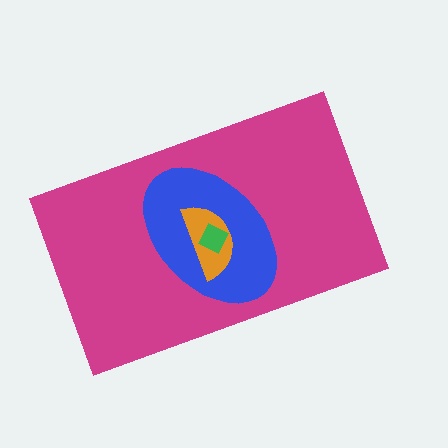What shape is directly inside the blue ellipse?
The orange semicircle.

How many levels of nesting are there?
4.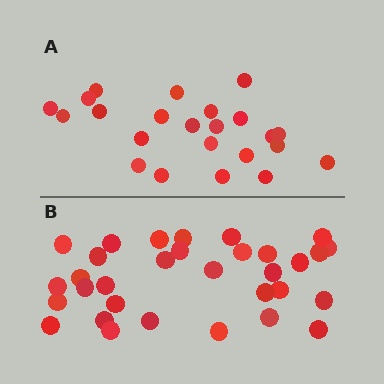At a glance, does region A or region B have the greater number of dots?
Region B (the bottom region) has more dots.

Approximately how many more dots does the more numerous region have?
Region B has roughly 8 or so more dots than region A.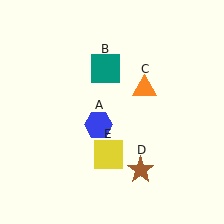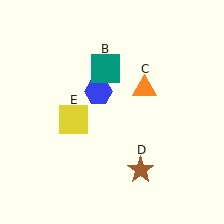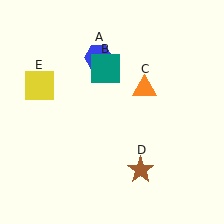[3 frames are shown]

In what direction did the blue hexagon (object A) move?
The blue hexagon (object A) moved up.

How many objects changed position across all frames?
2 objects changed position: blue hexagon (object A), yellow square (object E).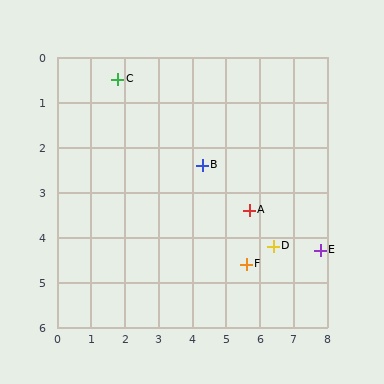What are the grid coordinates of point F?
Point F is at approximately (5.6, 4.6).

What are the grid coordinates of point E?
Point E is at approximately (7.8, 4.3).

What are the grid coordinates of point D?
Point D is at approximately (6.4, 4.2).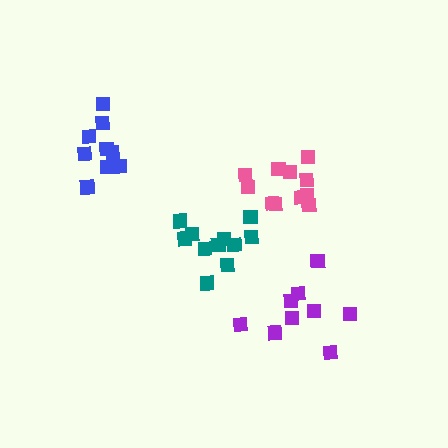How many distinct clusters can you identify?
There are 4 distinct clusters.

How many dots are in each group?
Group 1: 11 dots, Group 2: 9 dots, Group 3: 11 dots, Group 4: 9 dots (40 total).